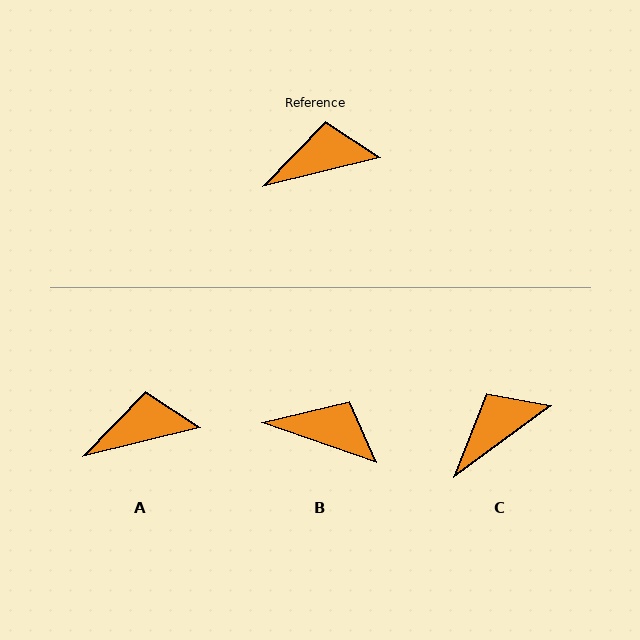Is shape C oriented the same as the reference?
No, it is off by about 23 degrees.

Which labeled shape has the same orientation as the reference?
A.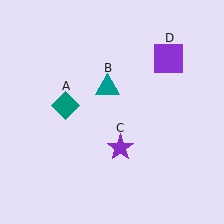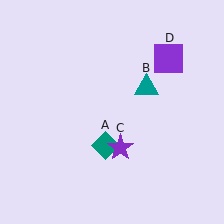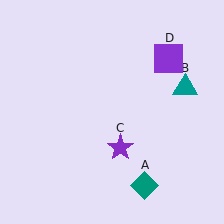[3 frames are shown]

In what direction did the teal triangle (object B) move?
The teal triangle (object B) moved right.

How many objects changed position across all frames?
2 objects changed position: teal diamond (object A), teal triangle (object B).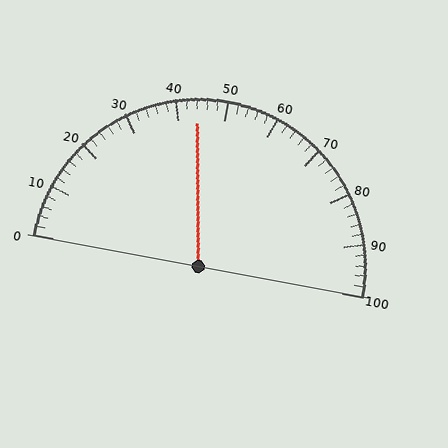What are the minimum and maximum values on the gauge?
The gauge ranges from 0 to 100.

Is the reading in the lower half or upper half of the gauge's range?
The reading is in the lower half of the range (0 to 100).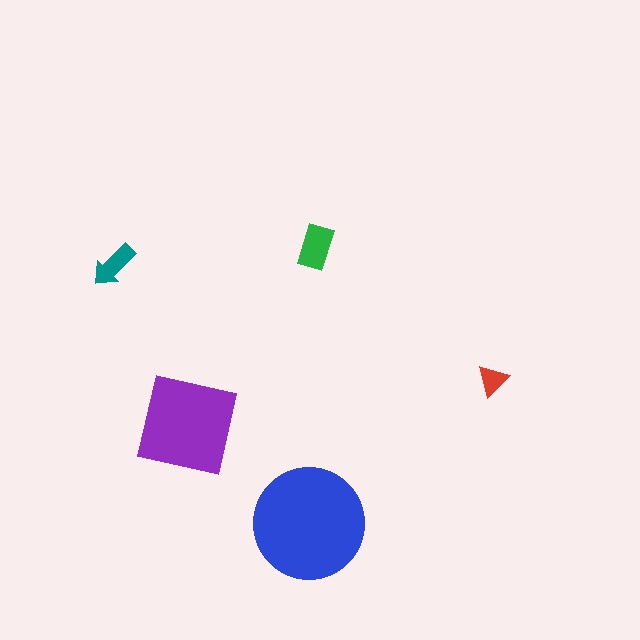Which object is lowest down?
The blue circle is bottommost.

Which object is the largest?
The blue circle.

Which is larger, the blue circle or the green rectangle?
The blue circle.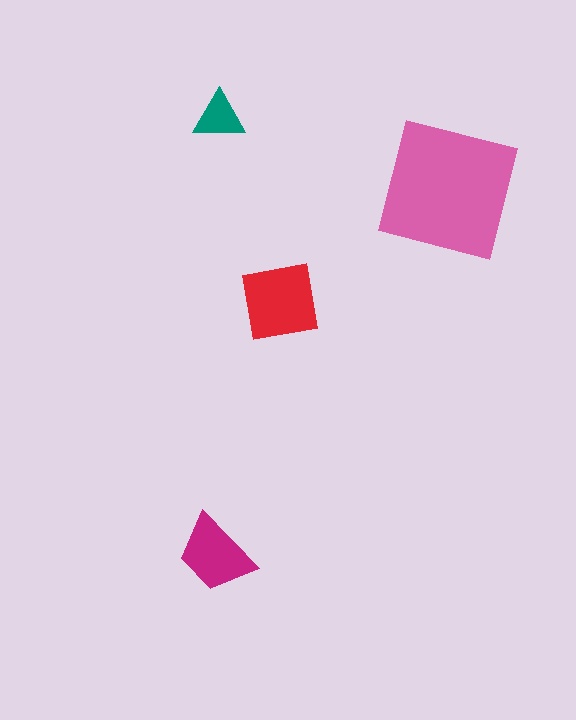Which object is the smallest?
The teal triangle.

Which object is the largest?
The pink square.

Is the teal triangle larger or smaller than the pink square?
Smaller.